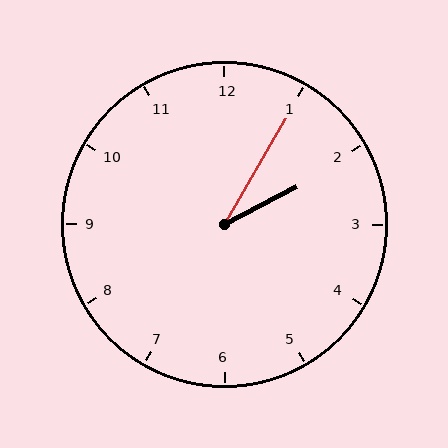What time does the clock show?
2:05.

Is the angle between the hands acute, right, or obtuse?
It is acute.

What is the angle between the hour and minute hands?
Approximately 32 degrees.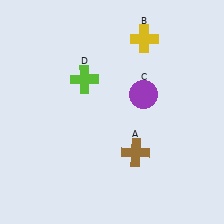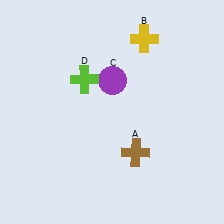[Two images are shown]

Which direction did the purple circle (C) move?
The purple circle (C) moved left.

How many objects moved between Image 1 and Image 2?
1 object moved between the two images.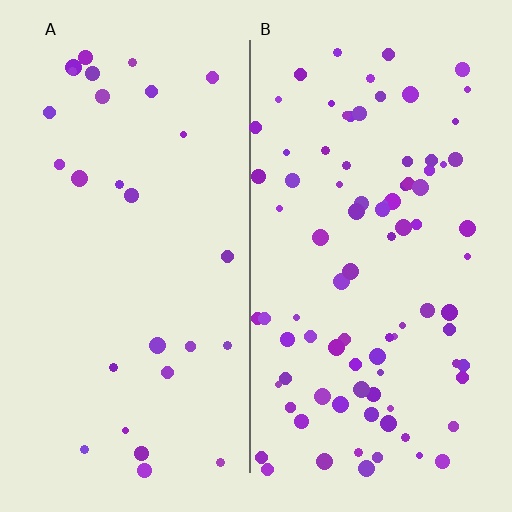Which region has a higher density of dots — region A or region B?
B (the right).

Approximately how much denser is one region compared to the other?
Approximately 3.1× — region B over region A.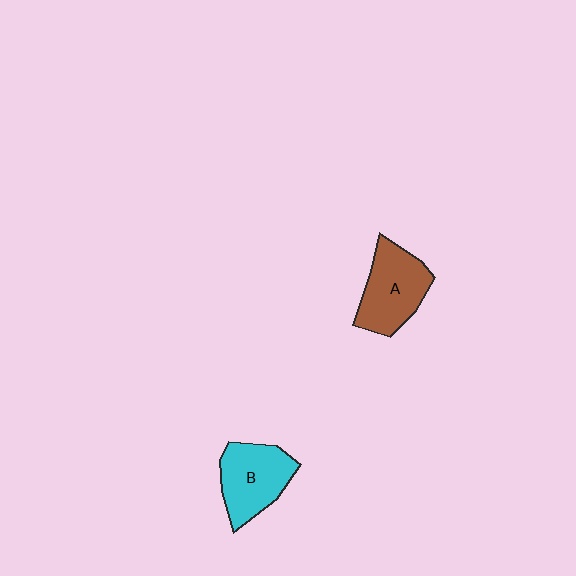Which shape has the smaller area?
Shape B (cyan).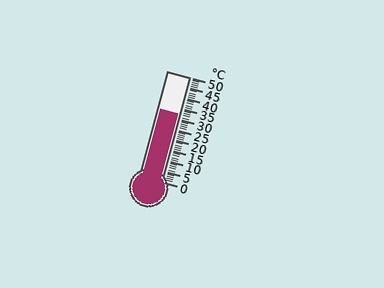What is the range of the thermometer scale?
The thermometer scale ranges from 0°C to 50°C.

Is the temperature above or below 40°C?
The temperature is below 40°C.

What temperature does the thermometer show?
The thermometer shows approximately 32°C.